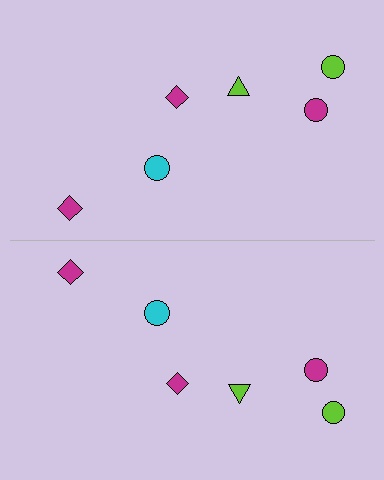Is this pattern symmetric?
Yes, this pattern has bilateral (reflection) symmetry.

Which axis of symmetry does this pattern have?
The pattern has a horizontal axis of symmetry running through the center of the image.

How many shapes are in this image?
There are 12 shapes in this image.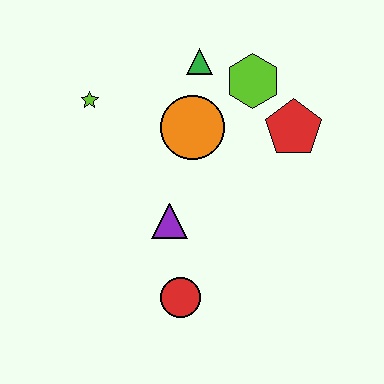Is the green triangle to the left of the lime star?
No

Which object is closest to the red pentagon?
The lime hexagon is closest to the red pentagon.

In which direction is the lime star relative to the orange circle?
The lime star is to the left of the orange circle.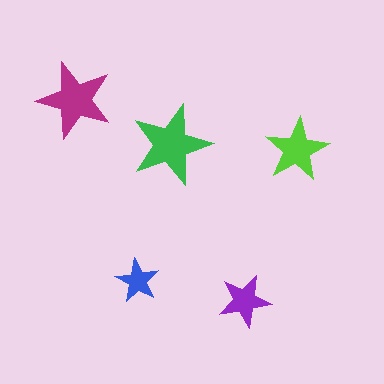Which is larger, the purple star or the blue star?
The purple one.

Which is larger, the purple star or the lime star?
The lime one.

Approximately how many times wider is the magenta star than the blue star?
About 1.5 times wider.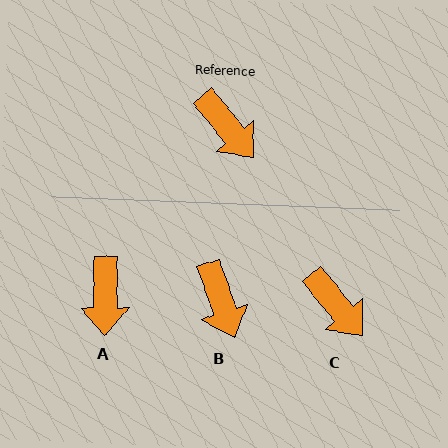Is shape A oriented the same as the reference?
No, it is off by about 40 degrees.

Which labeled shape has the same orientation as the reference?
C.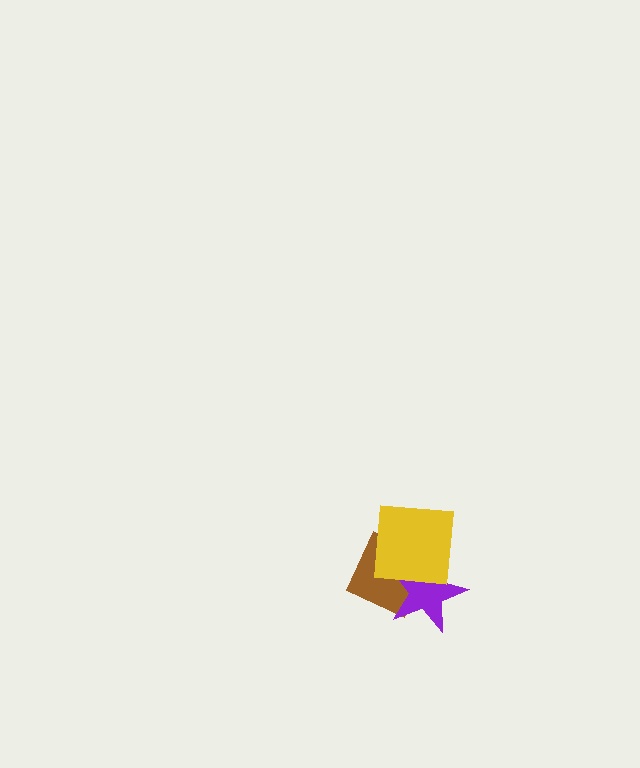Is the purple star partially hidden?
Yes, it is partially covered by another shape.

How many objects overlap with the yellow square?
2 objects overlap with the yellow square.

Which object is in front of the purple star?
The yellow square is in front of the purple star.